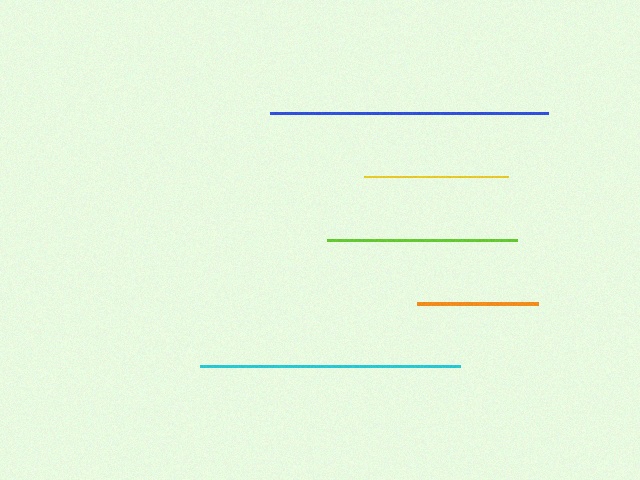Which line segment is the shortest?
The orange line is the shortest at approximately 121 pixels.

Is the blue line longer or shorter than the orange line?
The blue line is longer than the orange line.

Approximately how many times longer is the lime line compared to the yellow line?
The lime line is approximately 1.3 times the length of the yellow line.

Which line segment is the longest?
The blue line is the longest at approximately 278 pixels.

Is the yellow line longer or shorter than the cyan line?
The cyan line is longer than the yellow line.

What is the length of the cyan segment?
The cyan segment is approximately 260 pixels long.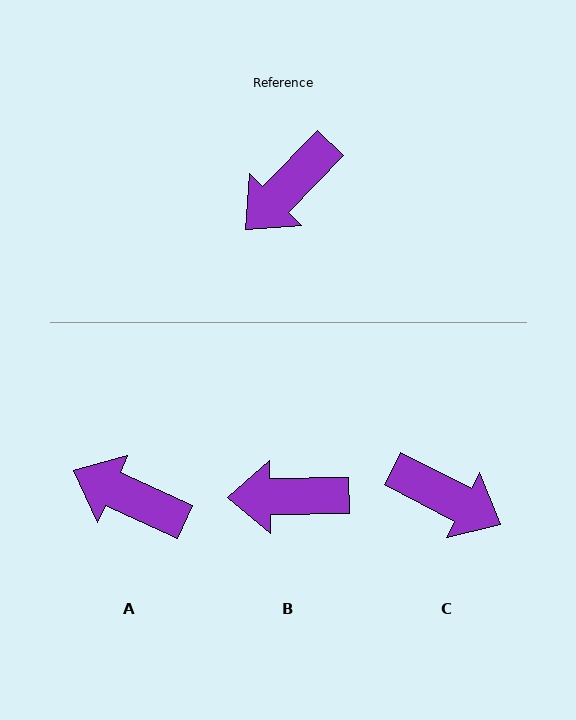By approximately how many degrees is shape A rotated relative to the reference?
Approximately 70 degrees clockwise.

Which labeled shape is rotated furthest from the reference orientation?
C, about 107 degrees away.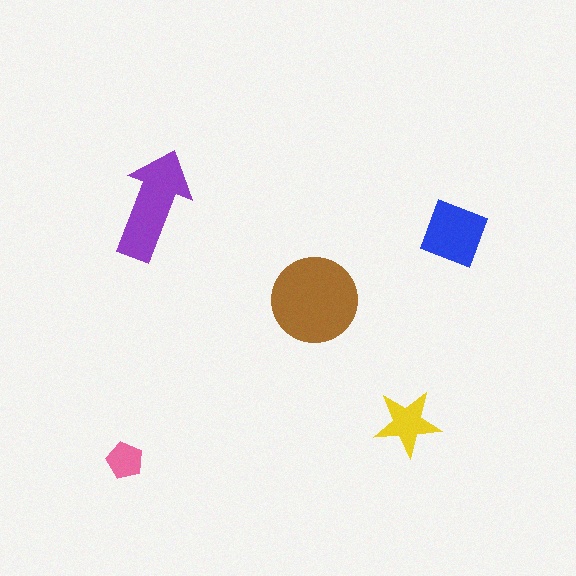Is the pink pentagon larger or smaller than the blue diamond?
Smaller.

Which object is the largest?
The brown circle.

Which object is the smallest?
The pink pentagon.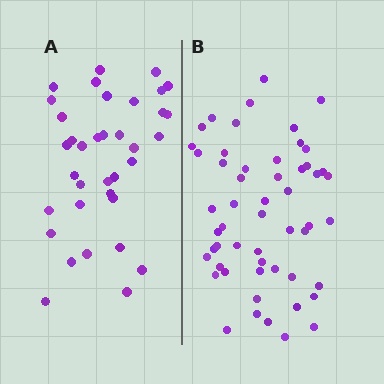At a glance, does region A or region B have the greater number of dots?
Region B (the right region) has more dots.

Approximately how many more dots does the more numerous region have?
Region B has approximately 20 more dots than region A.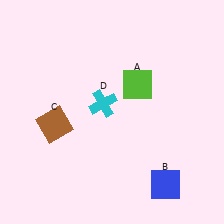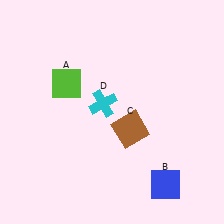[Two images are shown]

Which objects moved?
The objects that moved are: the lime square (A), the brown square (C).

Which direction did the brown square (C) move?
The brown square (C) moved right.